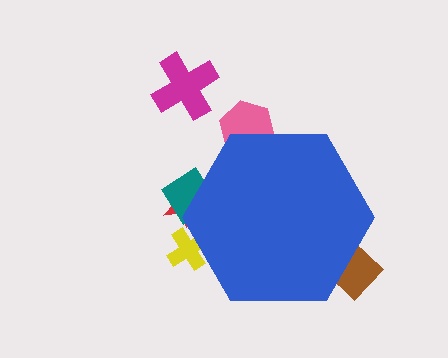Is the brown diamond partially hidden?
Yes, the brown diamond is partially hidden behind the blue hexagon.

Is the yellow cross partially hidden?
Yes, the yellow cross is partially hidden behind the blue hexagon.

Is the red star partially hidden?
Yes, the red star is partially hidden behind the blue hexagon.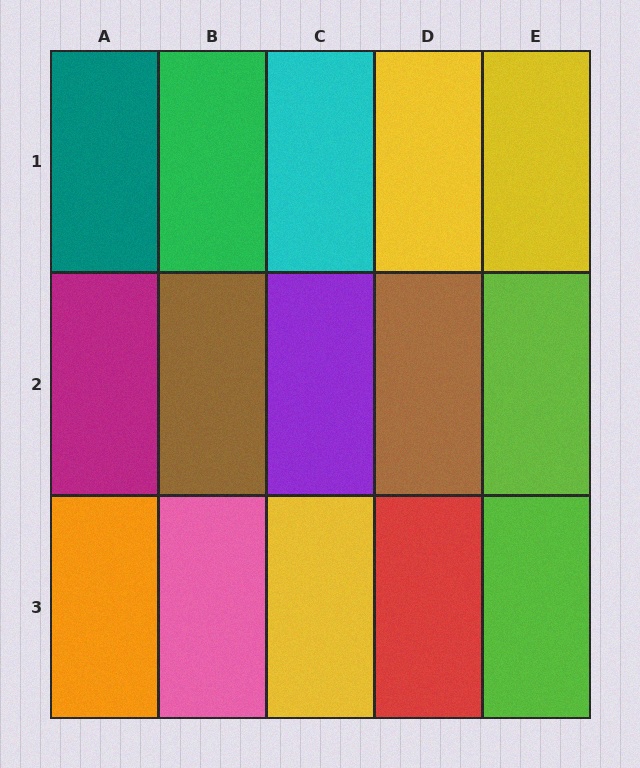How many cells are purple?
1 cell is purple.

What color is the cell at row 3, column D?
Red.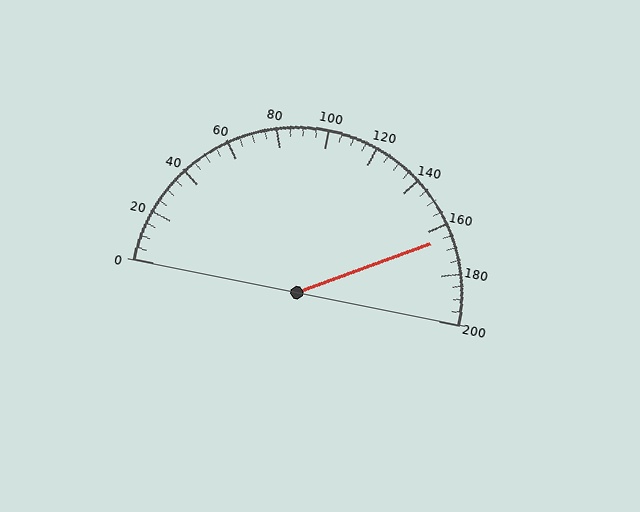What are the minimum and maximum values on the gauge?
The gauge ranges from 0 to 200.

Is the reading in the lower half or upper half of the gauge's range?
The reading is in the upper half of the range (0 to 200).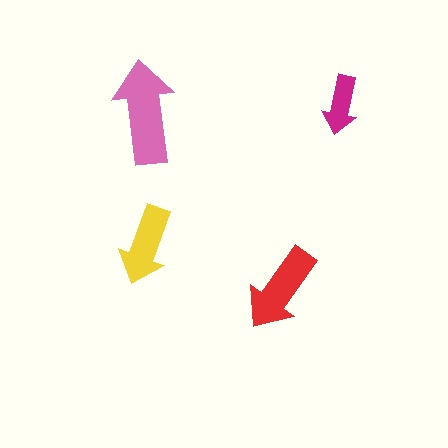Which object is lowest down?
The red arrow is bottommost.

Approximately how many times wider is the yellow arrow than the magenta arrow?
About 1.5 times wider.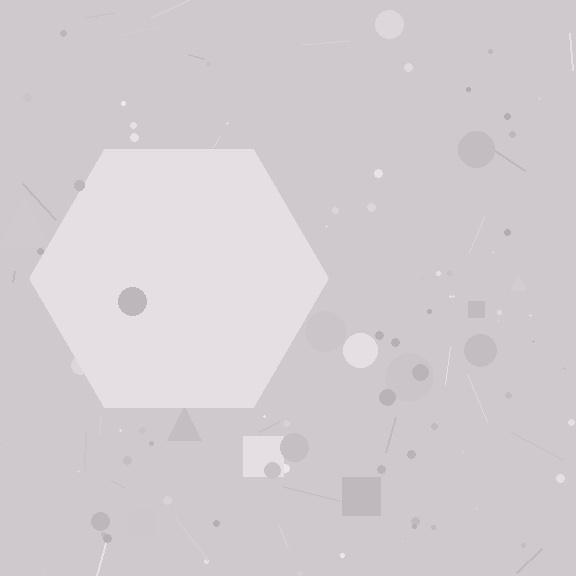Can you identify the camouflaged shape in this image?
The camouflaged shape is a hexagon.